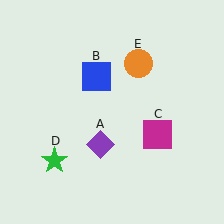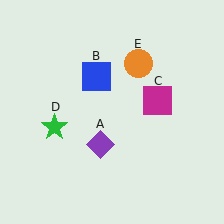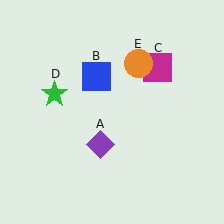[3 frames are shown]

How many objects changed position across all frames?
2 objects changed position: magenta square (object C), green star (object D).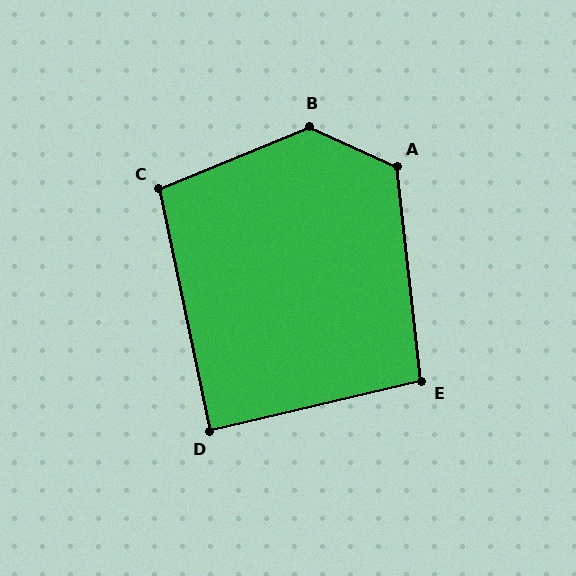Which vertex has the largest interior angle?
B, at approximately 133 degrees.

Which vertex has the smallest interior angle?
D, at approximately 89 degrees.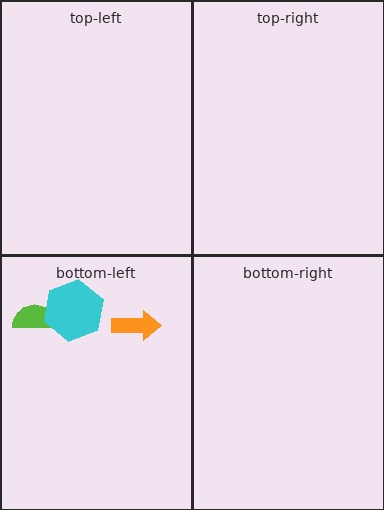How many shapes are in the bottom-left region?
3.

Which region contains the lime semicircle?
The bottom-left region.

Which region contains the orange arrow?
The bottom-left region.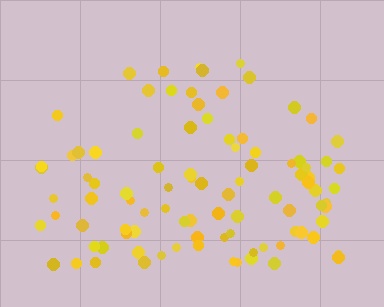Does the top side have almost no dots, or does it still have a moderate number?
Still a moderate number, just noticeably fewer than the bottom.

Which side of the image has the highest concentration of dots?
The bottom.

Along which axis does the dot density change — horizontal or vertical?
Vertical.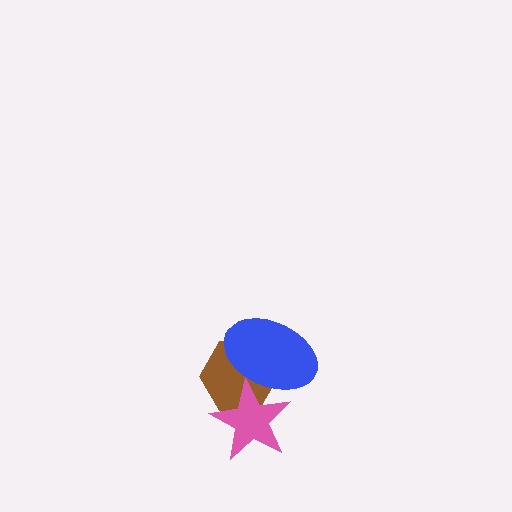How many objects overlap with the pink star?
2 objects overlap with the pink star.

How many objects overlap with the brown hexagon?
2 objects overlap with the brown hexagon.